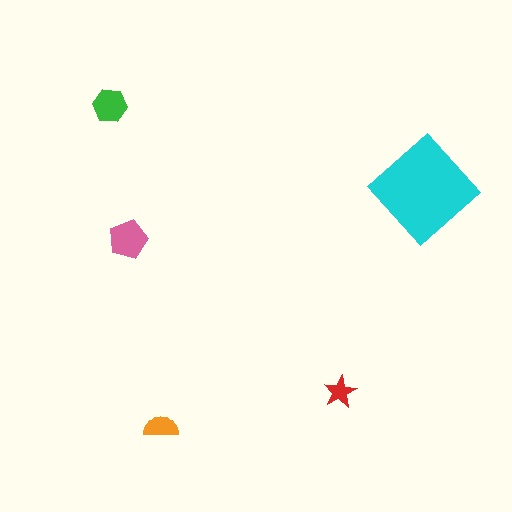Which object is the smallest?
The red star.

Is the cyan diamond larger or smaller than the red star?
Larger.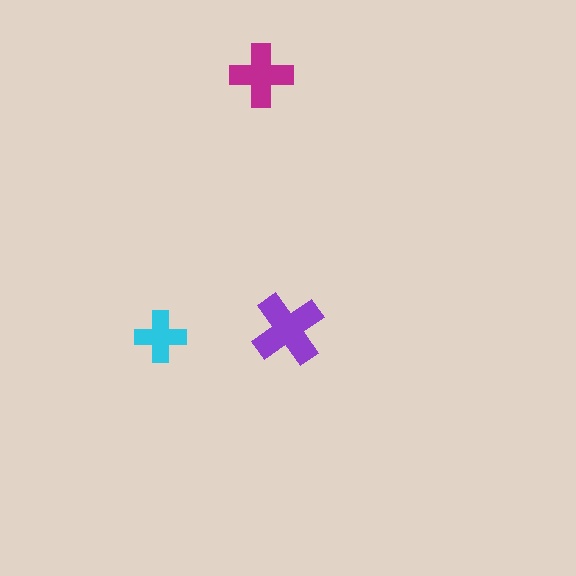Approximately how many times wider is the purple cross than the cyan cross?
About 1.5 times wider.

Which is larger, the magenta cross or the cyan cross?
The magenta one.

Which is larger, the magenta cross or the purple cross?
The purple one.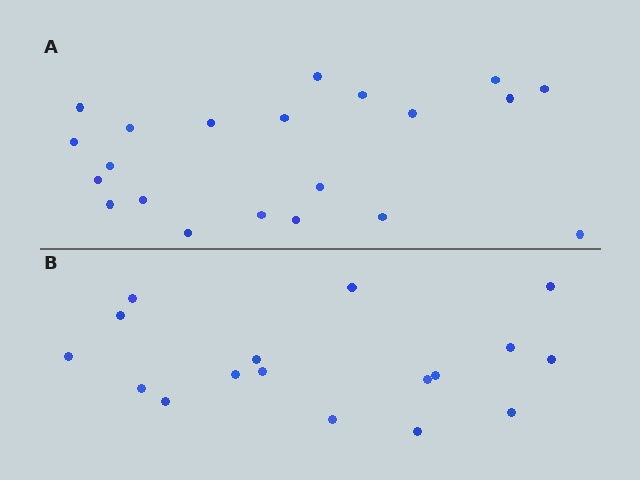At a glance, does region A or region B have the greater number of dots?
Region A (the top region) has more dots.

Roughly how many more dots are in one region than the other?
Region A has about 4 more dots than region B.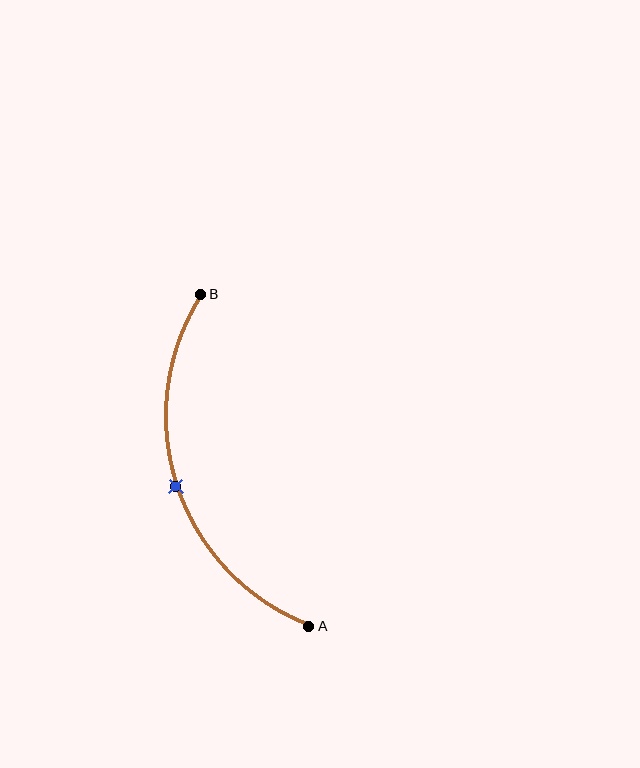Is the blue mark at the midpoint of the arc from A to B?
Yes. The blue mark lies on the arc at equal arc-length from both A and B — it is the arc midpoint.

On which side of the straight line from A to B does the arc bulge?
The arc bulges to the left of the straight line connecting A and B.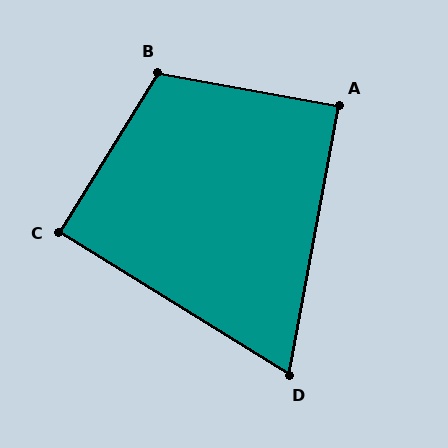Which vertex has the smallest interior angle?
D, at approximately 69 degrees.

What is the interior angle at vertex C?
Approximately 90 degrees (approximately right).